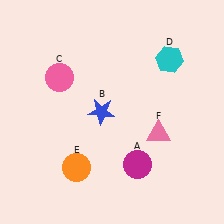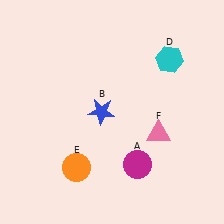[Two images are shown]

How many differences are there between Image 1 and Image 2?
There is 1 difference between the two images.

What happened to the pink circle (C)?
The pink circle (C) was removed in Image 2. It was in the top-left area of Image 1.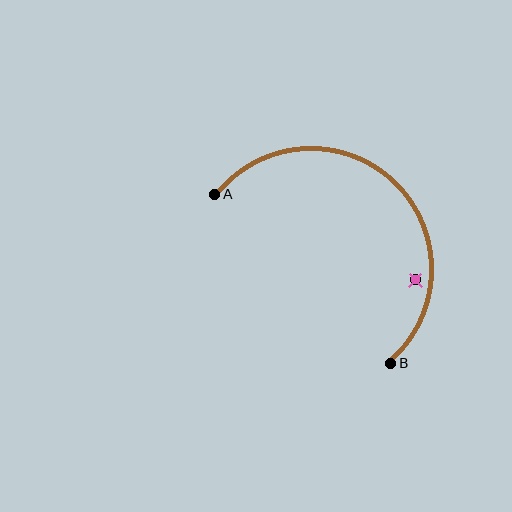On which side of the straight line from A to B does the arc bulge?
The arc bulges above and to the right of the straight line connecting A and B.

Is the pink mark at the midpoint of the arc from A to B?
No — the pink mark does not lie on the arc at all. It sits slightly inside the curve.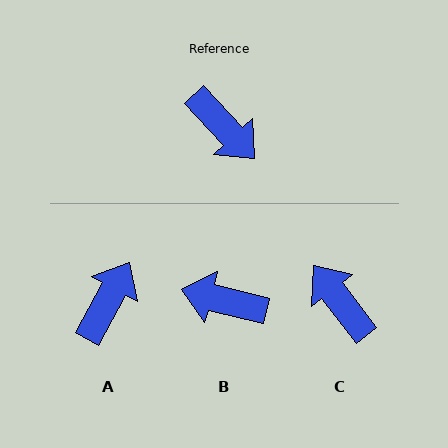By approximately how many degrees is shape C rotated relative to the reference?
Approximately 174 degrees counter-clockwise.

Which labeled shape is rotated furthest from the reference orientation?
C, about 174 degrees away.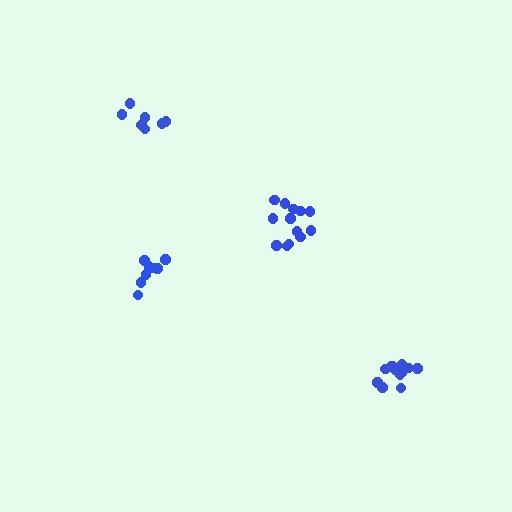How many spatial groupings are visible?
There are 4 spatial groupings.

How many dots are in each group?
Group 1: 13 dots, Group 2: 7 dots, Group 3: 8 dots, Group 4: 12 dots (40 total).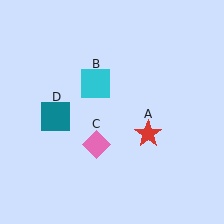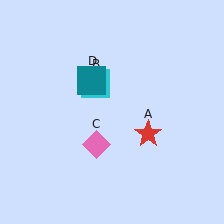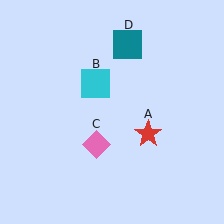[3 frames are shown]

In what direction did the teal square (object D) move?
The teal square (object D) moved up and to the right.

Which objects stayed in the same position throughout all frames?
Red star (object A) and cyan square (object B) and pink diamond (object C) remained stationary.